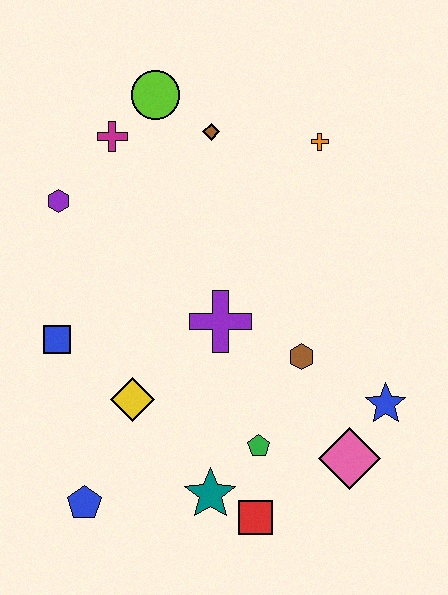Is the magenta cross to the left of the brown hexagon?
Yes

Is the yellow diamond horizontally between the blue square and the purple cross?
Yes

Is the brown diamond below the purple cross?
No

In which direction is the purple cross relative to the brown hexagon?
The purple cross is to the left of the brown hexagon.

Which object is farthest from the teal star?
The lime circle is farthest from the teal star.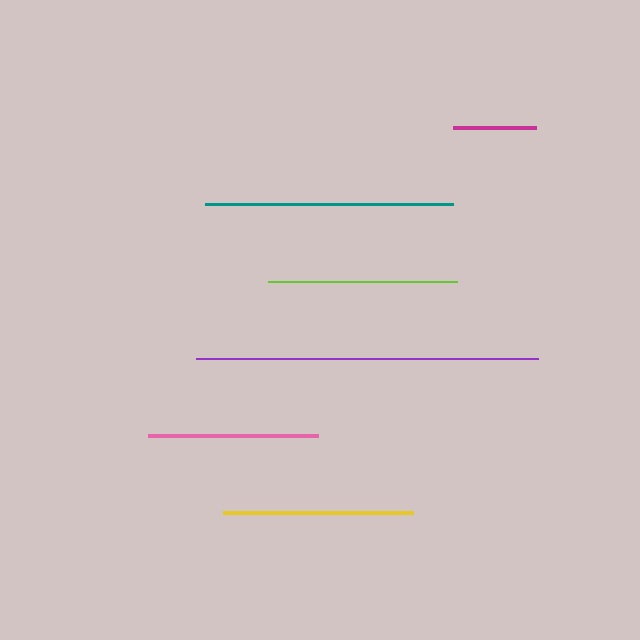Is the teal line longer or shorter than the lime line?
The teal line is longer than the lime line.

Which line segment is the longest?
The purple line is the longest at approximately 342 pixels.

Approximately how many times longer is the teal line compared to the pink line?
The teal line is approximately 1.5 times the length of the pink line.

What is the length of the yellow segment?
The yellow segment is approximately 191 pixels long.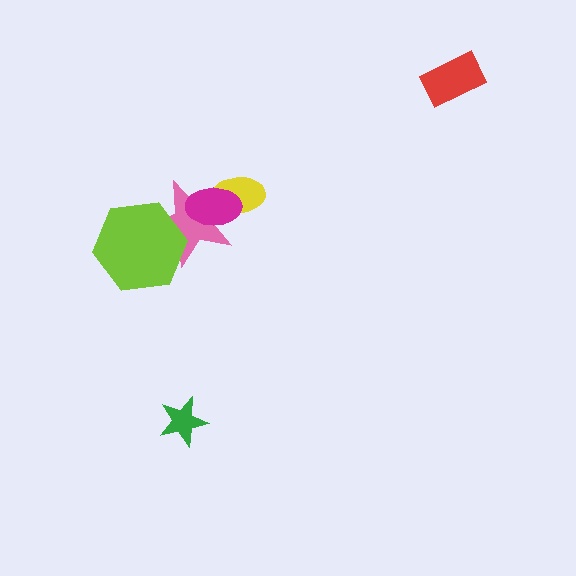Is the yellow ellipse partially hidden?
Yes, it is partially covered by another shape.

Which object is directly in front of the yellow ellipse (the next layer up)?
The pink star is directly in front of the yellow ellipse.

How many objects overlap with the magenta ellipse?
2 objects overlap with the magenta ellipse.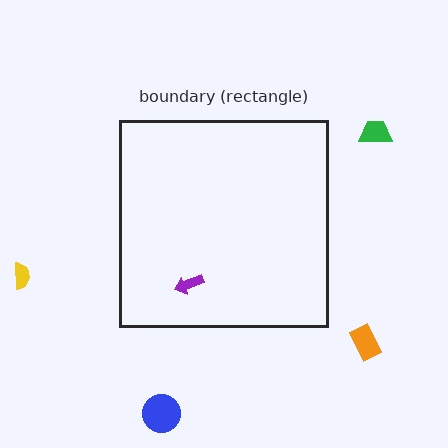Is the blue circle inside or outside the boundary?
Outside.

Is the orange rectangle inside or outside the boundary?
Outside.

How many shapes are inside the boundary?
1 inside, 4 outside.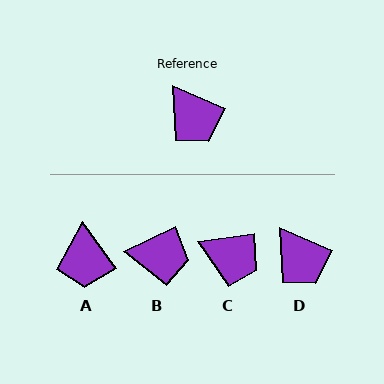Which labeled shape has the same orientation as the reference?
D.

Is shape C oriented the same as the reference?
No, it is off by about 31 degrees.